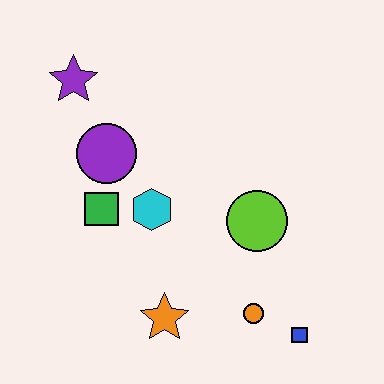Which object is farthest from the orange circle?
The purple star is farthest from the orange circle.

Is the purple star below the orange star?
No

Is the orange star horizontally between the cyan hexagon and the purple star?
No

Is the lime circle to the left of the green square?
No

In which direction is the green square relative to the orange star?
The green square is above the orange star.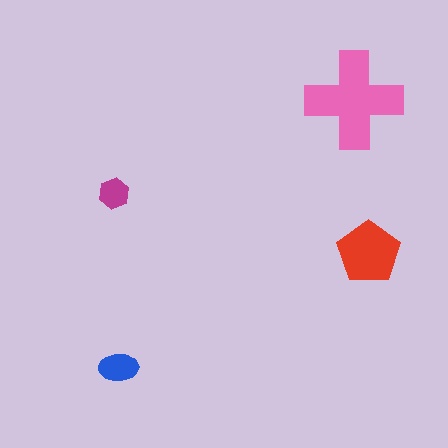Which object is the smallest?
The magenta hexagon.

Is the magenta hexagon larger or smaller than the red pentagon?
Smaller.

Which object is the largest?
The pink cross.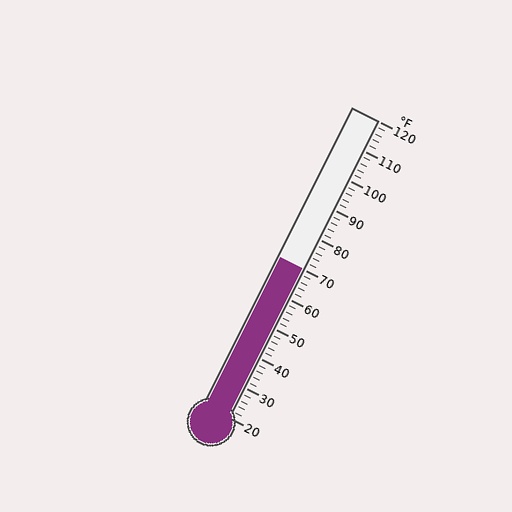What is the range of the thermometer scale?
The thermometer scale ranges from 20°F to 120°F.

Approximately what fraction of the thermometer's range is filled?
The thermometer is filled to approximately 50% of its range.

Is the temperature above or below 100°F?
The temperature is below 100°F.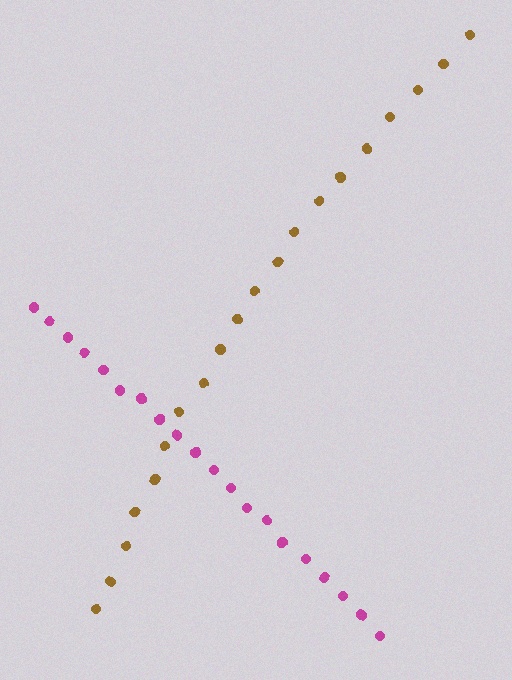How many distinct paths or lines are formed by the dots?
There are 2 distinct paths.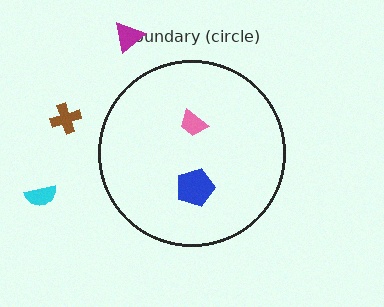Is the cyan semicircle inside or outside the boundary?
Outside.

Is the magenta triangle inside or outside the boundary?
Outside.